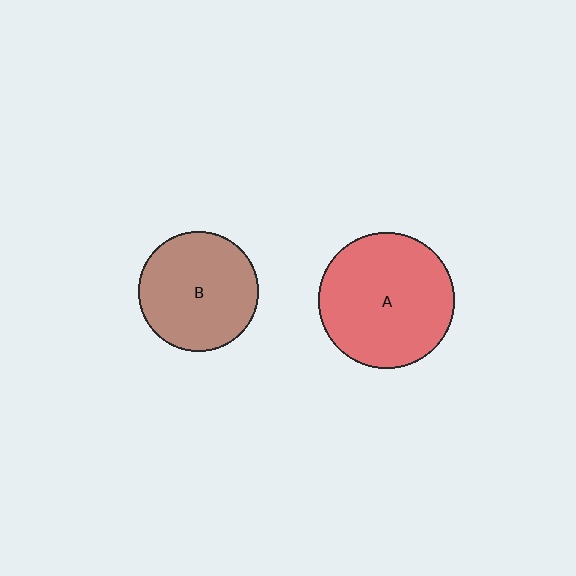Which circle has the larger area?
Circle A (red).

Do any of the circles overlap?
No, none of the circles overlap.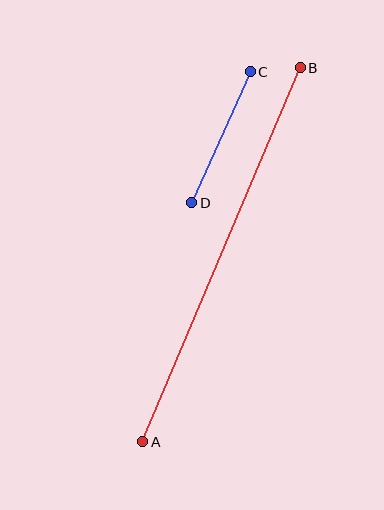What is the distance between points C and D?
The distance is approximately 143 pixels.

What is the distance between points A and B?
The distance is approximately 406 pixels.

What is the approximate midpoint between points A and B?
The midpoint is at approximately (222, 255) pixels.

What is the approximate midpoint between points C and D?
The midpoint is at approximately (221, 137) pixels.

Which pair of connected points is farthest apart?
Points A and B are farthest apart.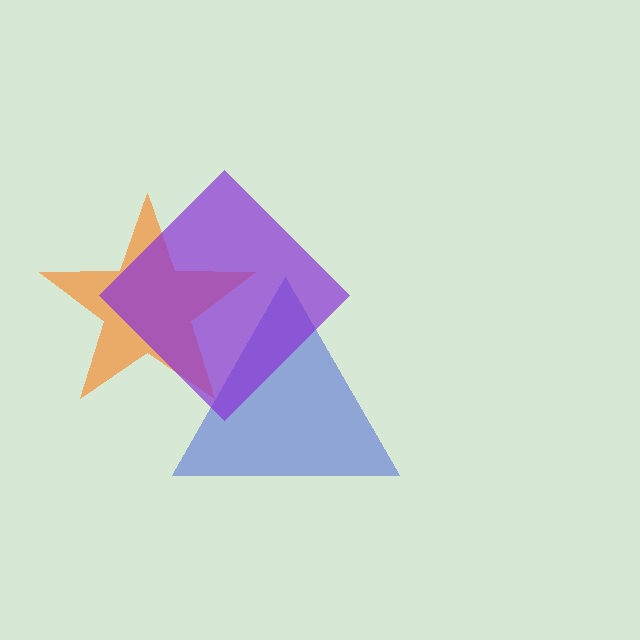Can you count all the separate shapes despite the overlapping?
Yes, there are 3 separate shapes.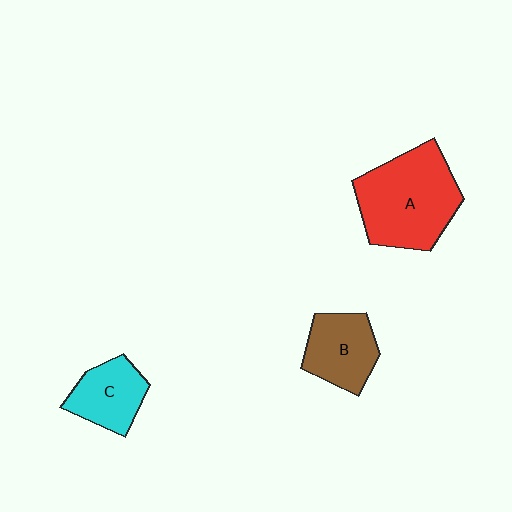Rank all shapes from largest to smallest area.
From largest to smallest: A (red), B (brown), C (cyan).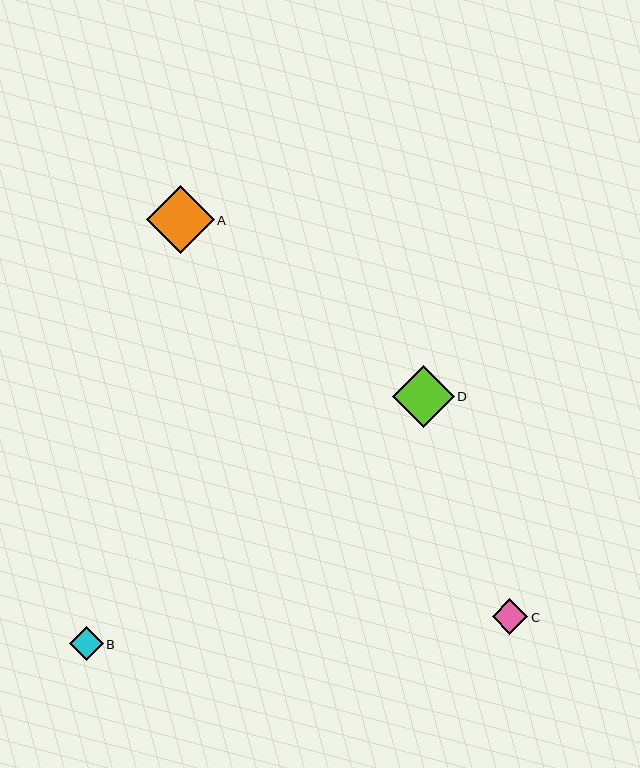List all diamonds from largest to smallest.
From largest to smallest: A, D, C, B.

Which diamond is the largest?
Diamond A is the largest with a size of approximately 68 pixels.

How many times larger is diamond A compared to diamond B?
Diamond A is approximately 2.0 times the size of diamond B.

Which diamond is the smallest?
Diamond B is the smallest with a size of approximately 34 pixels.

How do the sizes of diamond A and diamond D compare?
Diamond A and diamond D are approximately the same size.